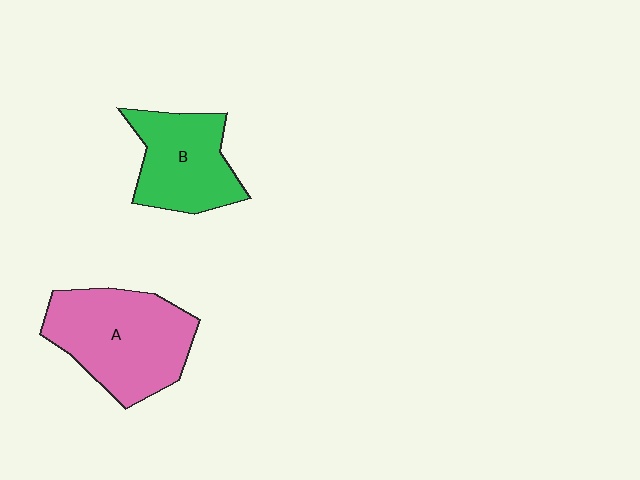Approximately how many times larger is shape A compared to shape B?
Approximately 1.4 times.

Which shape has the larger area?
Shape A (pink).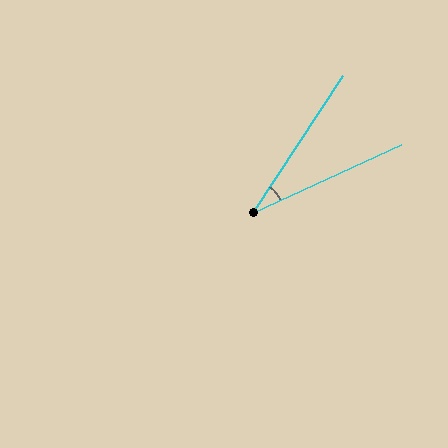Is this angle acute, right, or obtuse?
It is acute.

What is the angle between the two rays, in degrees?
Approximately 32 degrees.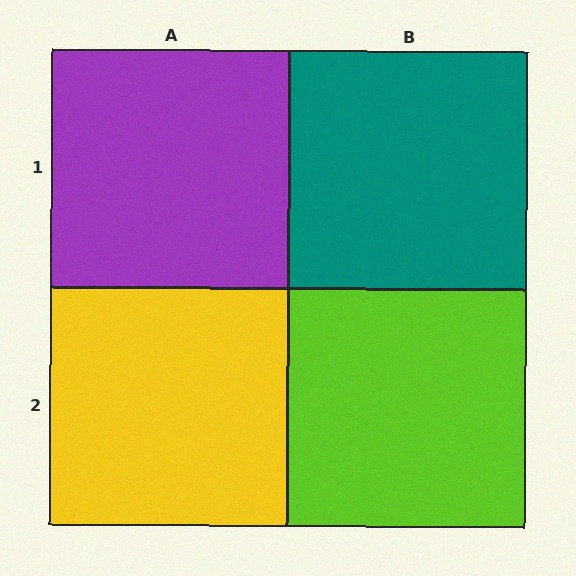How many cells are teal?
1 cell is teal.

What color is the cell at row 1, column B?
Teal.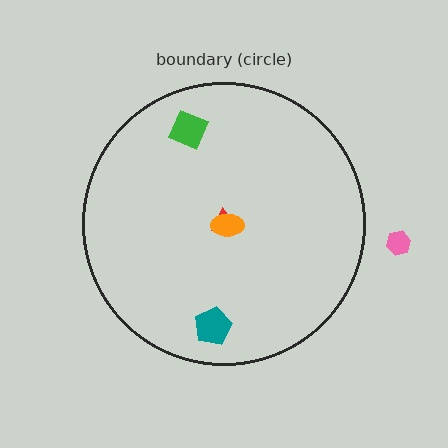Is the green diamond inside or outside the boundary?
Inside.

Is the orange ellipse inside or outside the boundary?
Inside.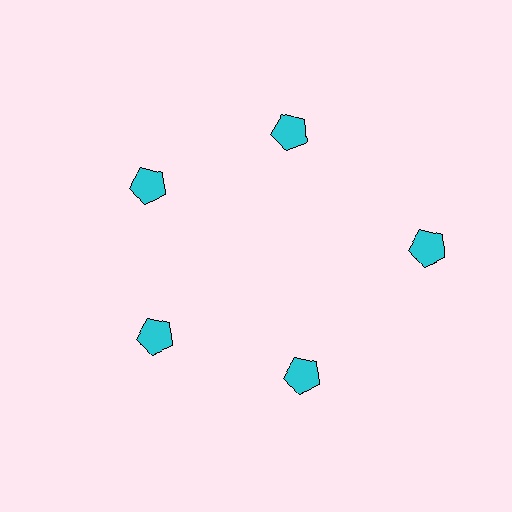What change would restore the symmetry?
The symmetry would be restored by moving it inward, back onto the ring so that all 5 pentagons sit at equal angles and equal distance from the center.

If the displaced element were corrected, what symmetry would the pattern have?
It would have 5-fold rotational symmetry — the pattern would map onto itself every 72 degrees.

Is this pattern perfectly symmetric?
No. The 5 cyan pentagons are arranged in a ring, but one element near the 3 o'clock position is pushed outward from the center, breaking the 5-fold rotational symmetry.